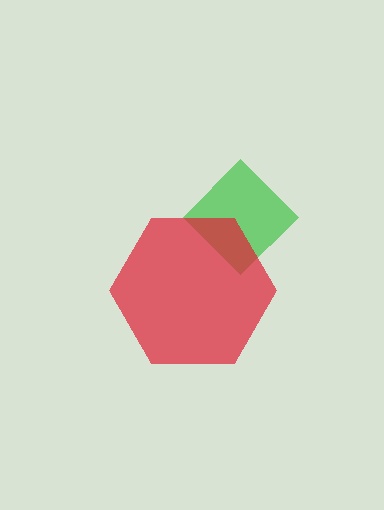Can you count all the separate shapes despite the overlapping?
Yes, there are 2 separate shapes.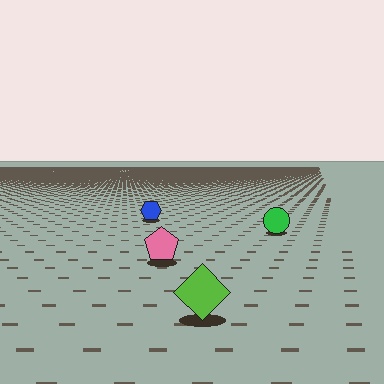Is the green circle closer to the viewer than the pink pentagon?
No. The pink pentagon is closer — you can tell from the texture gradient: the ground texture is coarser near it.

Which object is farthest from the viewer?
The blue hexagon is farthest from the viewer. It appears smaller and the ground texture around it is denser.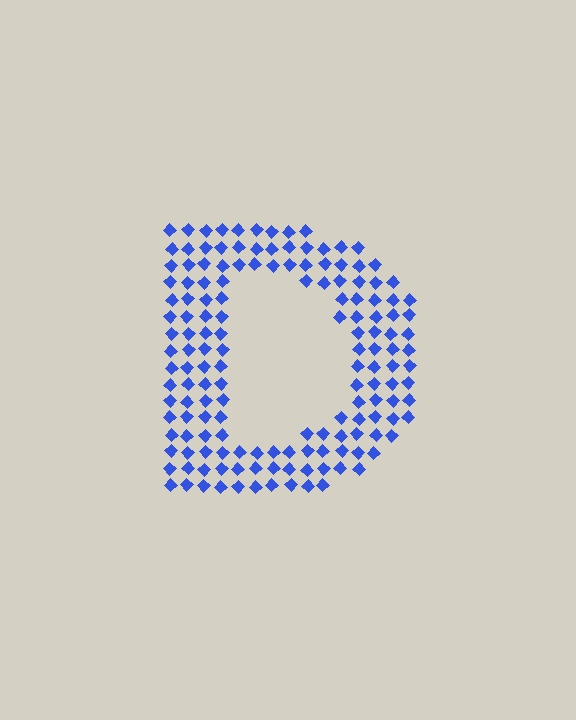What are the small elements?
The small elements are diamonds.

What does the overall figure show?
The overall figure shows the letter D.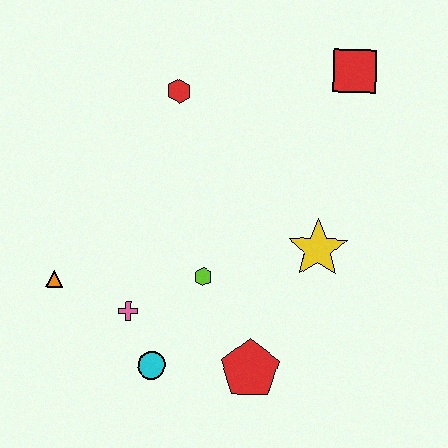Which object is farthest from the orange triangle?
The red square is farthest from the orange triangle.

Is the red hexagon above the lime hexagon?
Yes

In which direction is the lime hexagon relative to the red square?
The lime hexagon is below the red square.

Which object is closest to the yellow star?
The lime hexagon is closest to the yellow star.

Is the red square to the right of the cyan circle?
Yes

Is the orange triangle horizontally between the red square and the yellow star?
No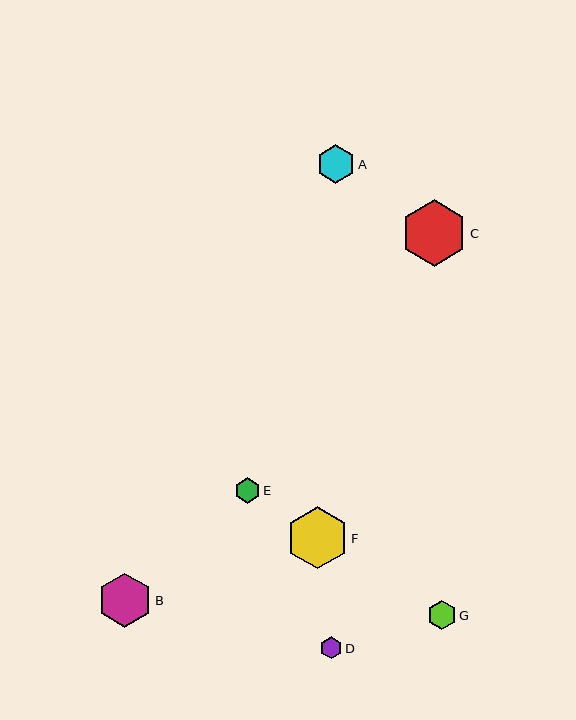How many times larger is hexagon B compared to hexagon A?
Hexagon B is approximately 1.4 times the size of hexagon A.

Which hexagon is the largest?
Hexagon C is the largest with a size of approximately 67 pixels.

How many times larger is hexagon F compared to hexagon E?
Hexagon F is approximately 2.4 times the size of hexagon E.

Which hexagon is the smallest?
Hexagon D is the smallest with a size of approximately 22 pixels.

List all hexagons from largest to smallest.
From largest to smallest: C, F, B, A, G, E, D.